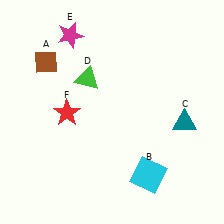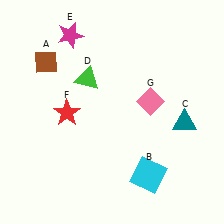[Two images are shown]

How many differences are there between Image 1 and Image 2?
There is 1 difference between the two images.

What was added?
A pink diamond (G) was added in Image 2.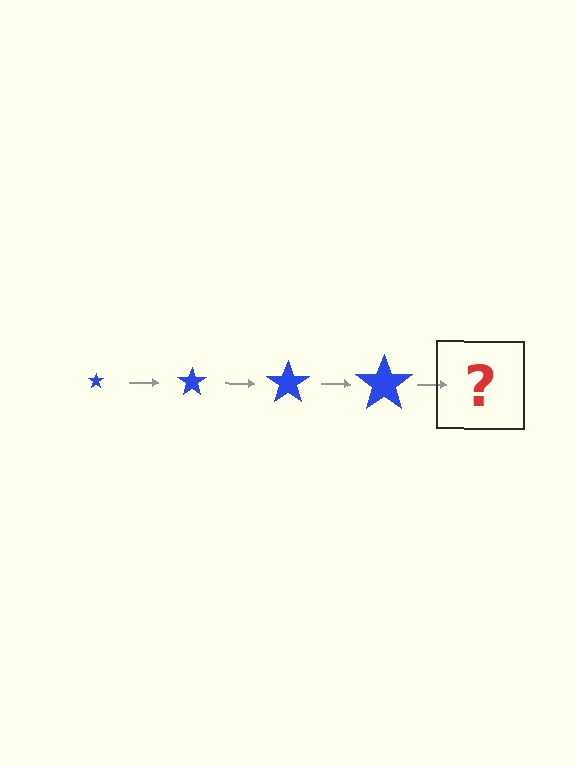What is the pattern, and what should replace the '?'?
The pattern is that the star gets progressively larger each step. The '?' should be a blue star, larger than the previous one.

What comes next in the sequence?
The next element should be a blue star, larger than the previous one.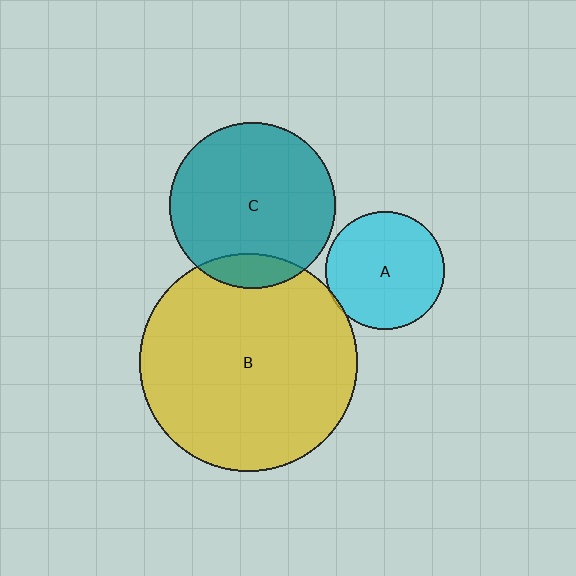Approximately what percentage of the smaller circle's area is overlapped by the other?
Approximately 5%.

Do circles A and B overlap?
Yes.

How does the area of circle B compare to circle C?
Approximately 1.7 times.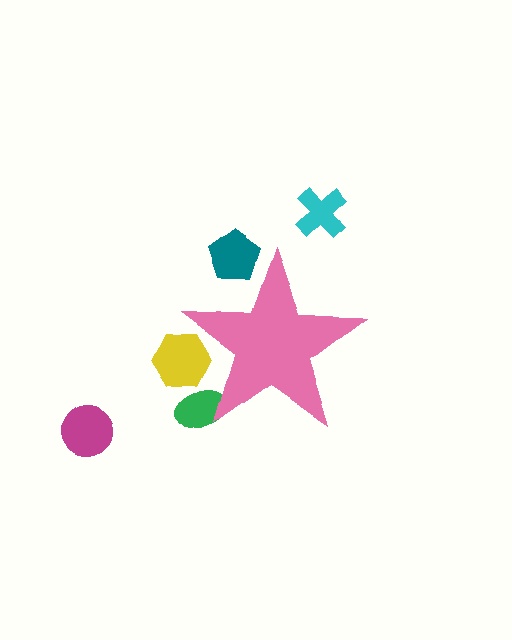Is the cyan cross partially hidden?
No, the cyan cross is fully visible.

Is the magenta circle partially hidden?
No, the magenta circle is fully visible.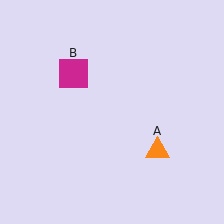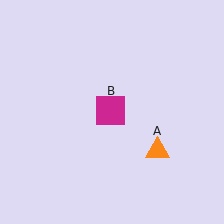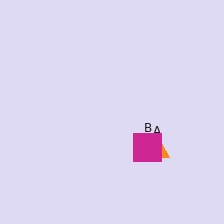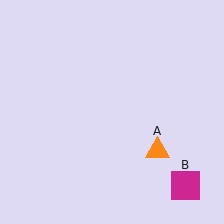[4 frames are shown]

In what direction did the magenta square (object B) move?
The magenta square (object B) moved down and to the right.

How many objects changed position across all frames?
1 object changed position: magenta square (object B).